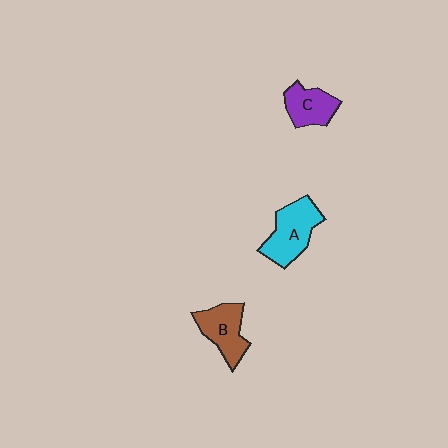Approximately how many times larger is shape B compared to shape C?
Approximately 1.2 times.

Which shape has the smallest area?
Shape C (purple).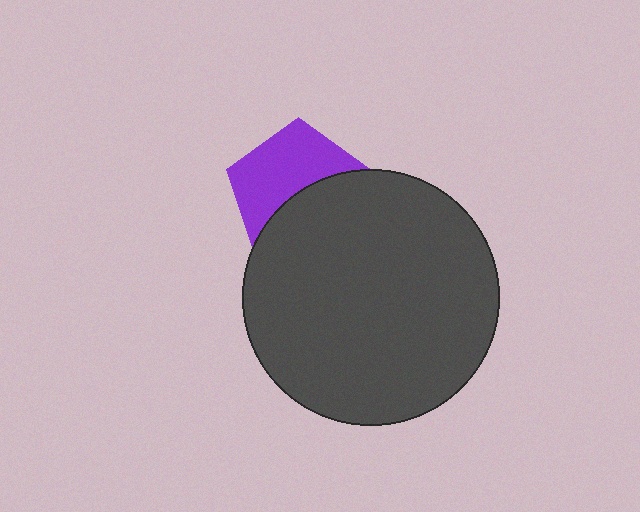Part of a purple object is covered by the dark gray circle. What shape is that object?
It is a pentagon.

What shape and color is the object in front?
The object in front is a dark gray circle.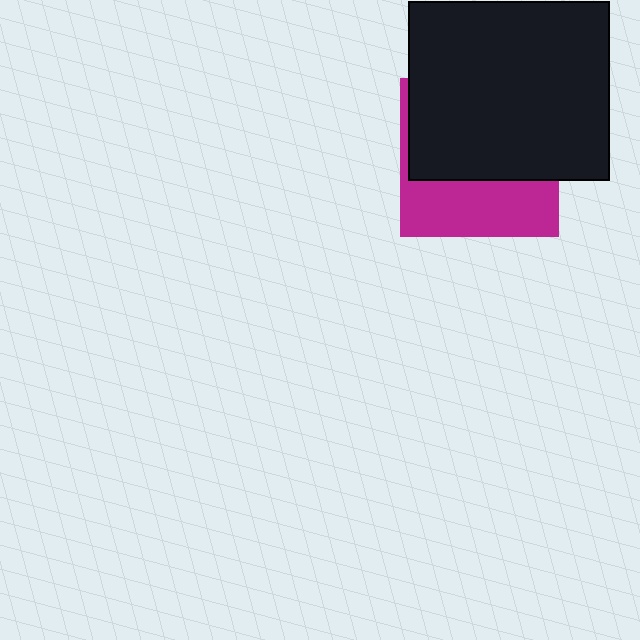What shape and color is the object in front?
The object in front is a black rectangle.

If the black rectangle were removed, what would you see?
You would see the complete magenta square.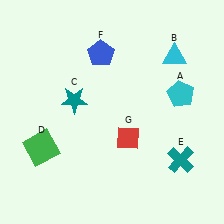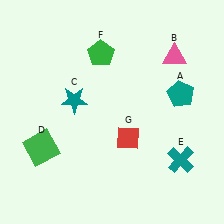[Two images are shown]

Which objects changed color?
A changed from cyan to teal. B changed from cyan to pink. F changed from blue to green.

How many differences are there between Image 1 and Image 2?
There are 3 differences between the two images.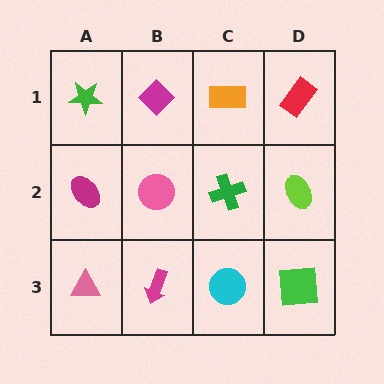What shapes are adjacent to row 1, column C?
A green cross (row 2, column C), a magenta diamond (row 1, column B), a red rectangle (row 1, column D).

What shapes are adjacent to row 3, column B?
A pink circle (row 2, column B), a pink triangle (row 3, column A), a cyan circle (row 3, column C).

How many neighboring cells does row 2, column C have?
4.